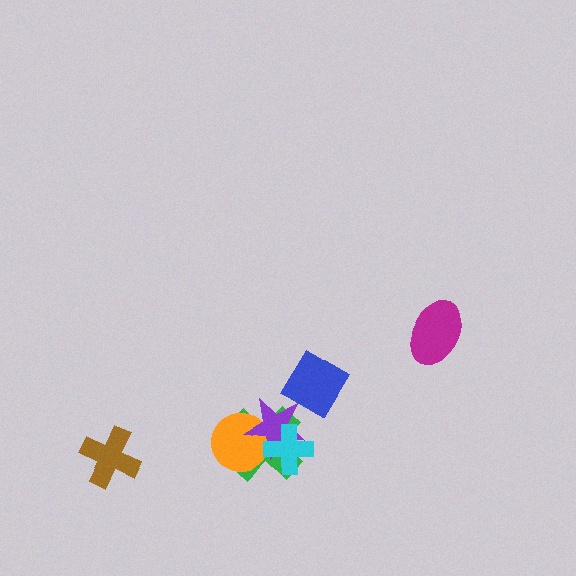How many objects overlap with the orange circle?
2 objects overlap with the orange circle.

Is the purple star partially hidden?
Yes, it is partially covered by another shape.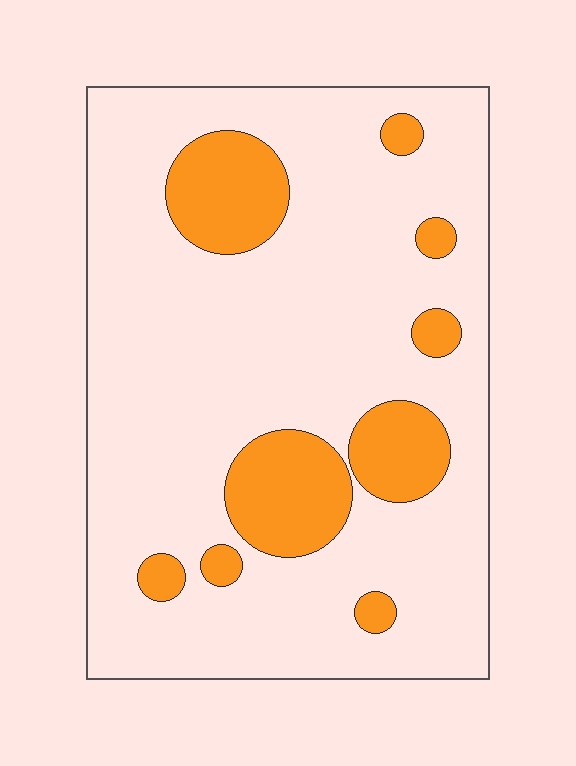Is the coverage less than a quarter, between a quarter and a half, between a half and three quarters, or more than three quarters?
Less than a quarter.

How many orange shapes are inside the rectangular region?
9.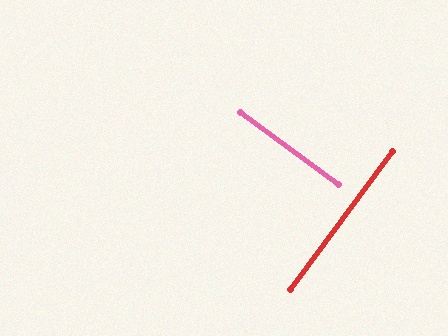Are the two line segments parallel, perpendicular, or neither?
Perpendicular — they meet at approximately 89°.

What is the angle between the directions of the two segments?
Approximately 89 degrees.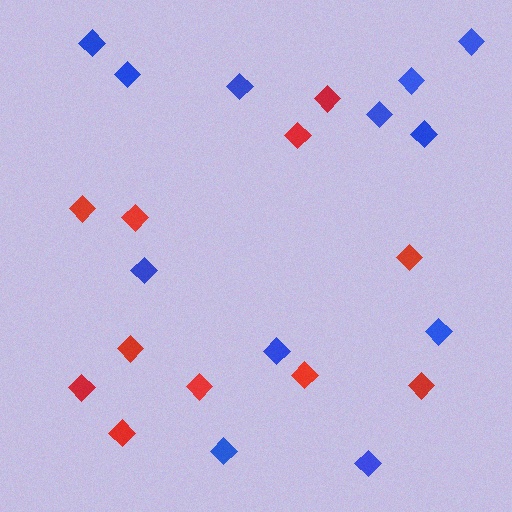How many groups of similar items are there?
There are 2 groups: one group of red diamonds (11) and one group of blue diamonds (12).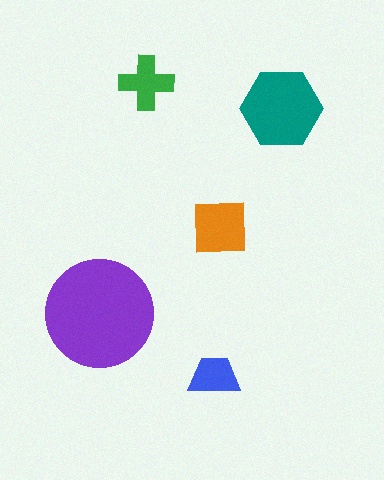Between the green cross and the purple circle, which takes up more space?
The purple circle.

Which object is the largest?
The purple circle.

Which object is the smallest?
The blue trapezoid.